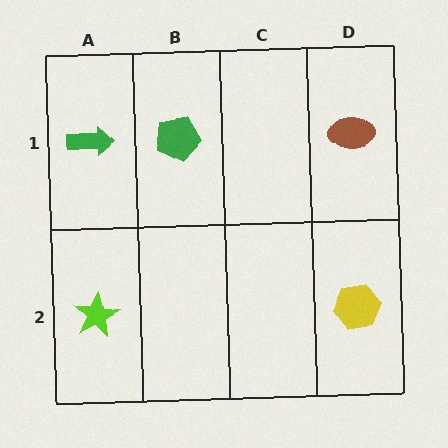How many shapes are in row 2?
2 shapes.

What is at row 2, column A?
A lime star.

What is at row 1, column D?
A brown ellipse.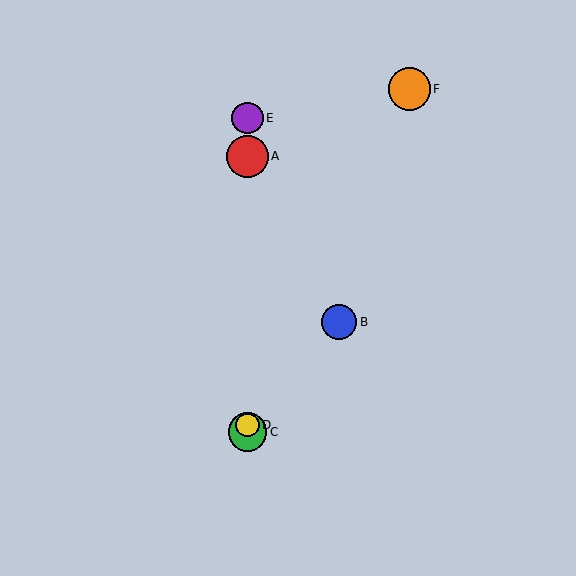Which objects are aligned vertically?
Objects A, C, D, E are aligned vertically.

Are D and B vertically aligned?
No, D is at x≈248 and B is at x≈339.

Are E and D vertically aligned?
Yes, both are at x≈248.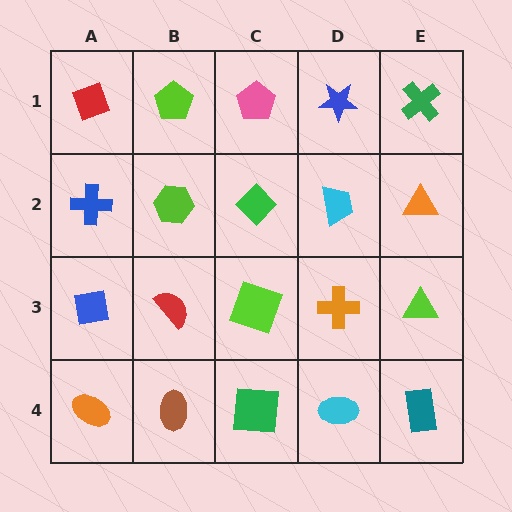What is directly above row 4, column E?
A lime triangle.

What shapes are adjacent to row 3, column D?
A cyan trapezoid (row 2, column D), a cyan ellipse (row 4, column D), a lime square (row 3, column C), a lime triangle (row 3, column E).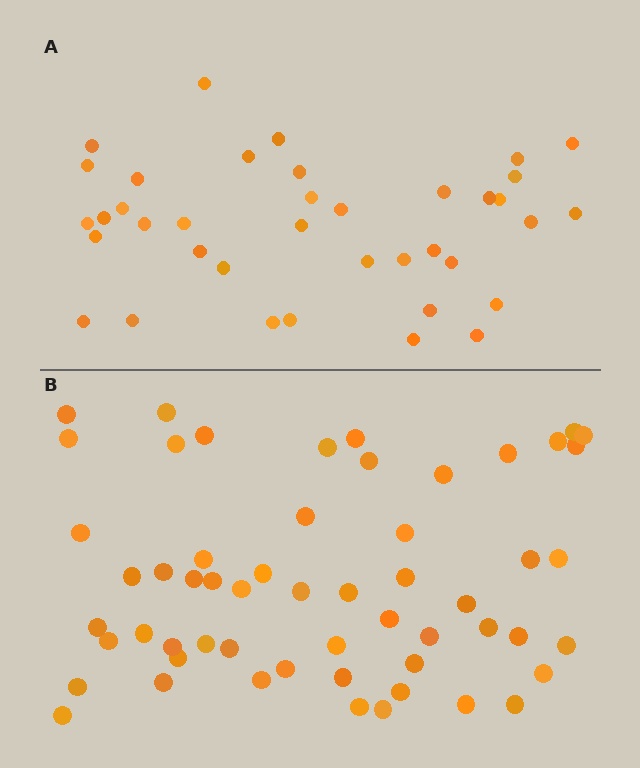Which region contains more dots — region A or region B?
Region B (the bottom region) has more dots.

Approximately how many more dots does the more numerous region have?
Region B has approximately 20 more dots than region A.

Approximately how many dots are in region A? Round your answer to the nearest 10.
About 40 dots. (The exact count is 38, which rounds to 40.)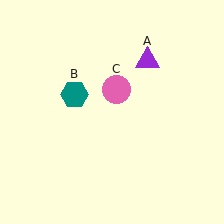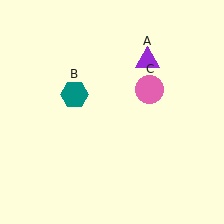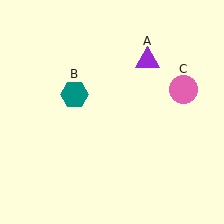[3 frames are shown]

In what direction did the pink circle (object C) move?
The pink circle (object C) moved right.